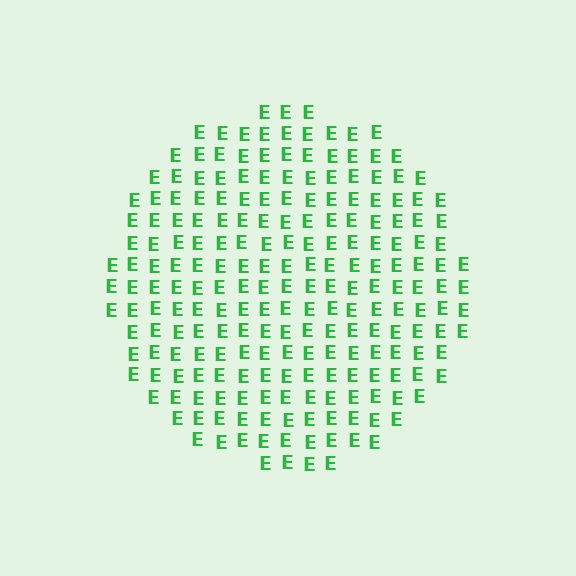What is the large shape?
The large shape is a circle.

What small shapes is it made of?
It is made of small letter E's.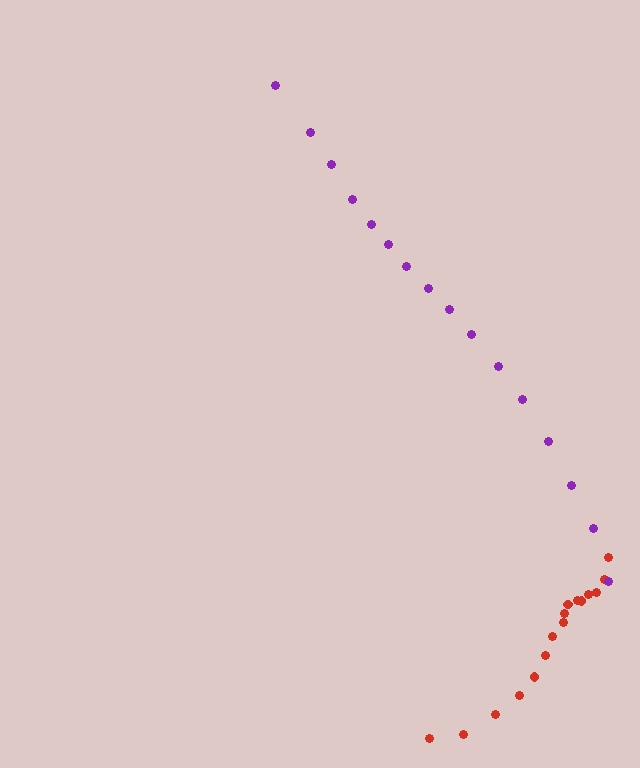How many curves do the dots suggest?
There are 2 distinct paths.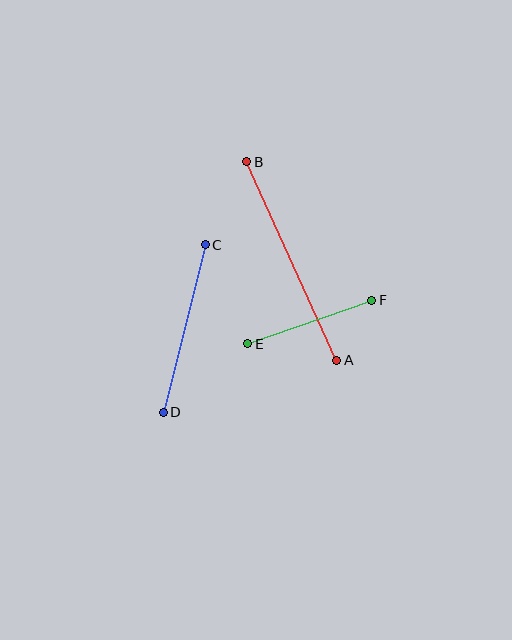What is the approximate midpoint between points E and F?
The midpoint is at approximately (310, 322) pixels.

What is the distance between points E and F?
The distance is approximately 132 pixels.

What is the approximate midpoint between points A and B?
The midpoint is at approximately (292, 261) pixels.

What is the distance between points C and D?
The distance is approximately 173 pixels.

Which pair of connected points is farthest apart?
Points A and B are farthest apart.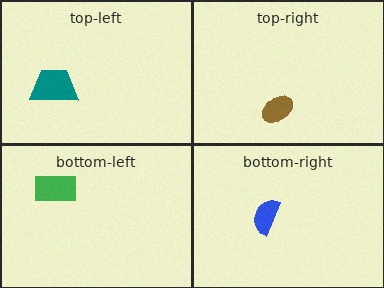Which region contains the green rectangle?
The bottom-left region.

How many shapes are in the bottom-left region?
1.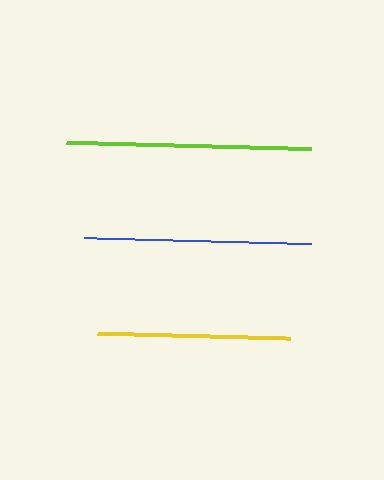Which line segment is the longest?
The lime line is the longest at approximately 245 pixels.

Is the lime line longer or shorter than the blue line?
The lime line is longer than the blue line.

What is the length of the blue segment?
The blue segment is approximately 227 pixels long.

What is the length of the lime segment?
The lime segment is approximately 245 pixels long.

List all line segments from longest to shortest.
From longest to shortest: lime, blue, yellow.